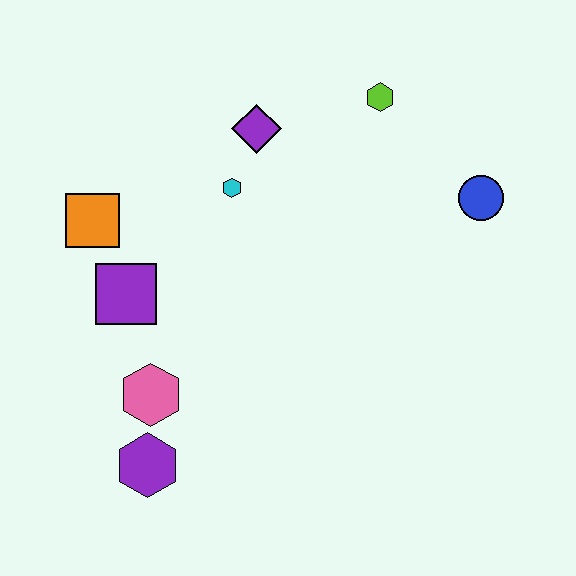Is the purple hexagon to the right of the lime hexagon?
No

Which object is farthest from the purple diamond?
The purple hexagon is farthest from the purple diamond.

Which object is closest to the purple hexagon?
The pink hexagon is closest to the purple hexagon.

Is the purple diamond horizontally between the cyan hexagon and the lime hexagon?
Yes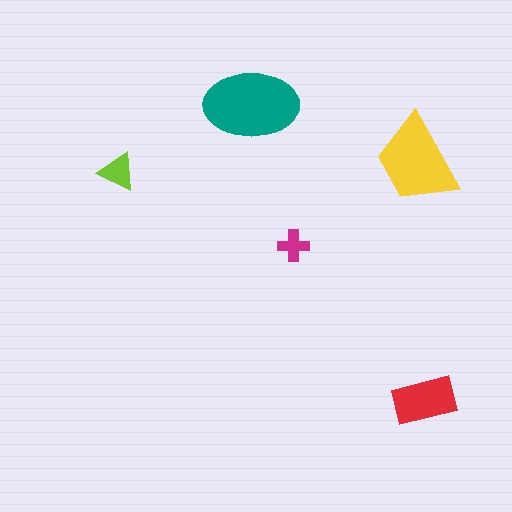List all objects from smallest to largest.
The magenta cross, the lime triangle, the red rectangle, the yellow trapezoid, the teal ellipse.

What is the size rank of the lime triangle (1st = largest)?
4th.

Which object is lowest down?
The red rectangle is bottommost.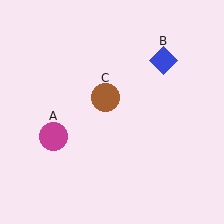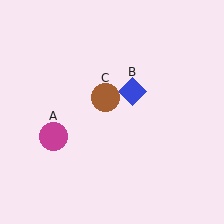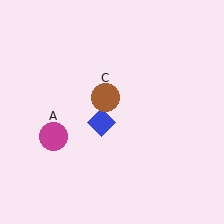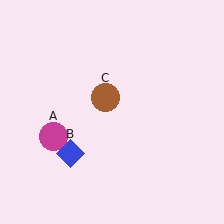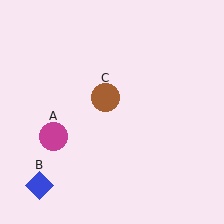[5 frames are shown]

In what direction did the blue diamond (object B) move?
The blue diamond (object B) moved down and to the left.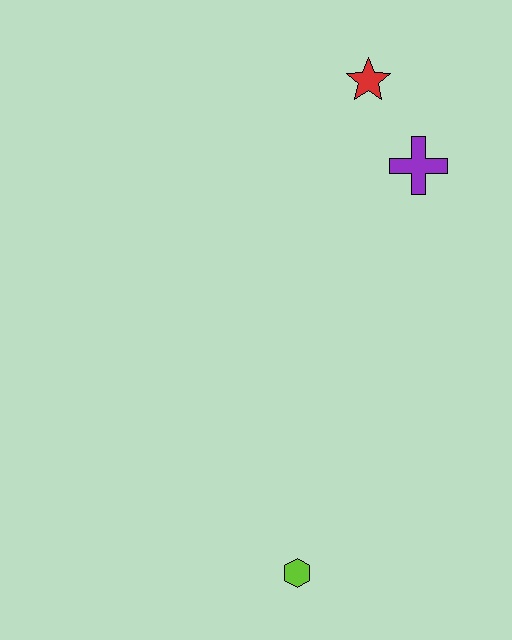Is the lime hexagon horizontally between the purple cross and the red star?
No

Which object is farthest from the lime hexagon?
The red star is farthest from the lime hexagon.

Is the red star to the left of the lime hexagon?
No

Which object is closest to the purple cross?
The red star is closest to the purple cross.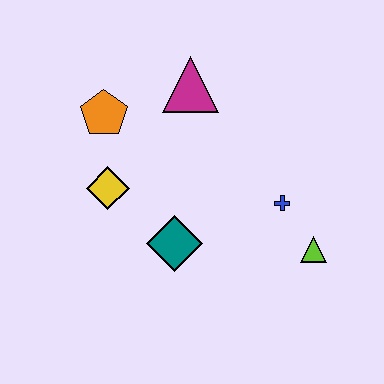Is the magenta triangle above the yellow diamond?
Yes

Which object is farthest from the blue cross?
The orange pentagon is farthest from the blue cross.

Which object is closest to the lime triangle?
The blue cross is closest to the lime triangle.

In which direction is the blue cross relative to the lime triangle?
The blue cross is above the lime triangle.